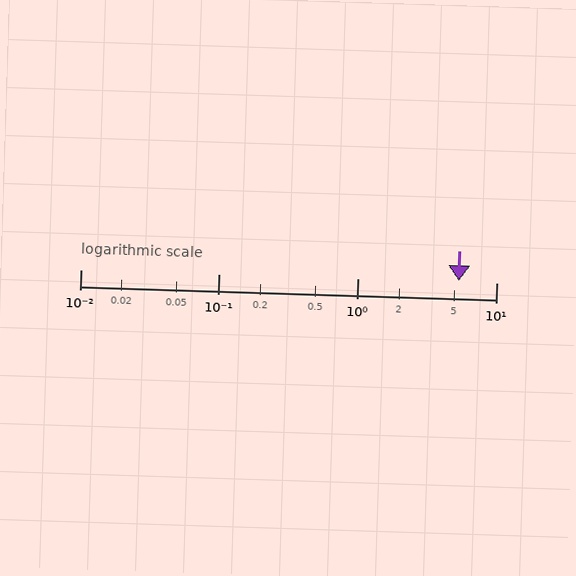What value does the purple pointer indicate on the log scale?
The pointer indicates approximately 5.4.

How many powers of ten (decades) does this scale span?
The scale spans 3 decades, from 0.01 to 10.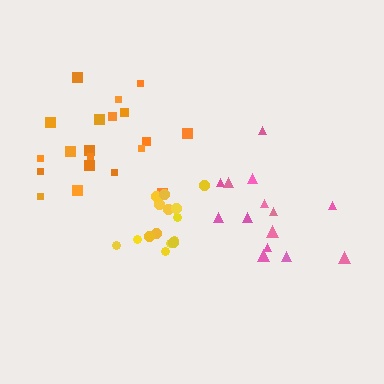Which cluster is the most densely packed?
Yellow.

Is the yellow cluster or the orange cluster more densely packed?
Yellow.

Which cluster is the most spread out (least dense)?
Pink.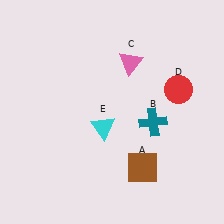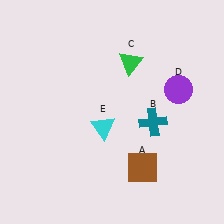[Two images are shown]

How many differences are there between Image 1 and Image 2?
There are 2 differences between the two images.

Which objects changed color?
C changed from pink to green. D changed from red to purple.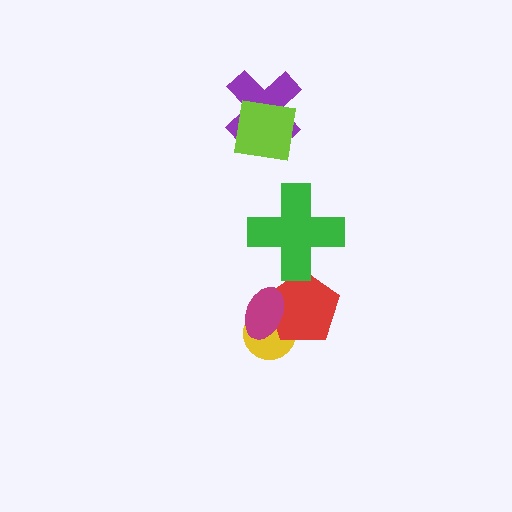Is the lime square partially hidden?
No, no other shape covers it.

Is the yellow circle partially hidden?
Yes, it is partially covered by another shape.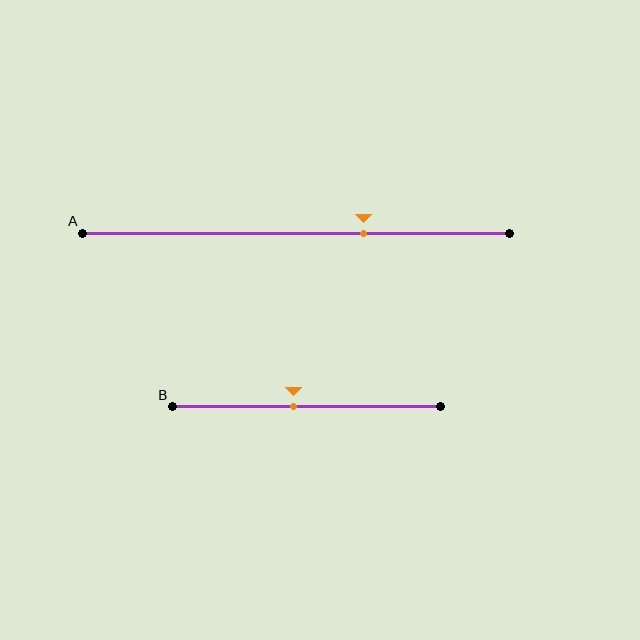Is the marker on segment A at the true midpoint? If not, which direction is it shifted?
No, the marker on segment A is shifted to the right by about 16% of the segment length.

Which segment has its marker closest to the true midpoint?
Segment B has its marker closest to the true midpoint.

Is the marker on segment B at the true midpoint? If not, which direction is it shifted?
No, the marker on segment B is shifted to the left by about 5% of the segment length.